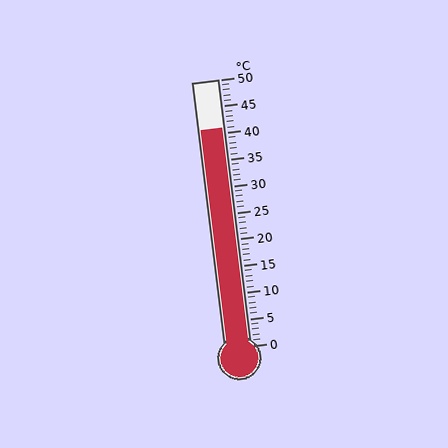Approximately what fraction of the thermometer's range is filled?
The thermometer is filled to approximately 80% of its range.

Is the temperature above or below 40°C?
The temperature is above 40°C.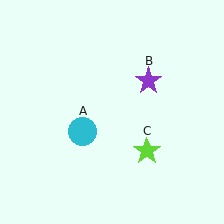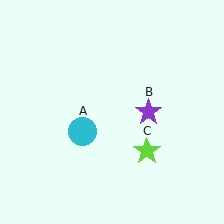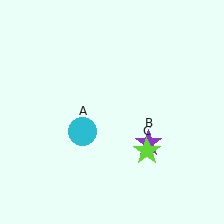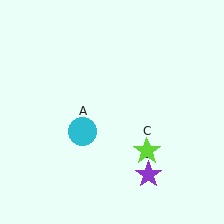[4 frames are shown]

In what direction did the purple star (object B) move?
The purple star (object B) moved down.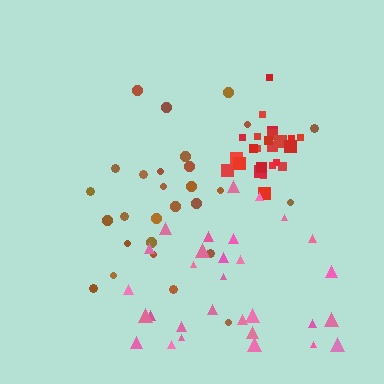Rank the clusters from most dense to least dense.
red, brown, pink.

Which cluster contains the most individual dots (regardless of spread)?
Pink (30).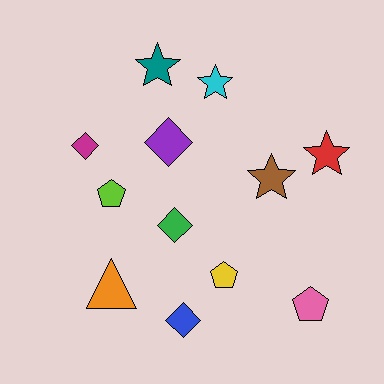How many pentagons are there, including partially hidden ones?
There are 3 pentagons.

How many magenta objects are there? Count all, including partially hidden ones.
There is 1 magenta object.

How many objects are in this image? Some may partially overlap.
There are 12 objects.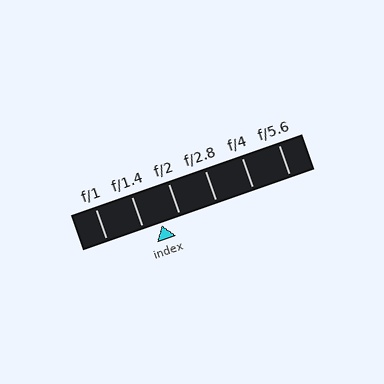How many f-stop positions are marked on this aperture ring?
There are 6 f-stop positions marked.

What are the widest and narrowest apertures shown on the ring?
The widest aperture shown is f/1 and the narrowest is f/5.6.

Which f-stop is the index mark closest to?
The index mark is closest to f/1.4.